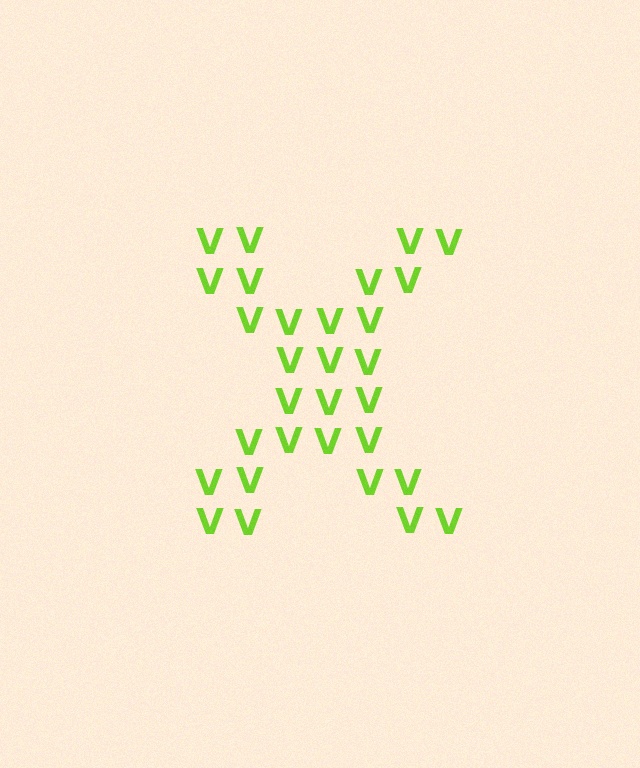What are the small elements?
The small elements are letter V's.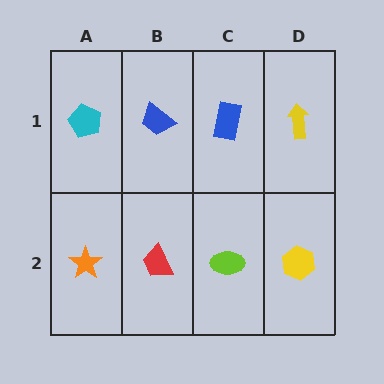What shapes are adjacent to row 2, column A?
A cyan pentagon (row 1, column A), a red trapezoid (row 2, column B).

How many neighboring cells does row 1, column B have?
3.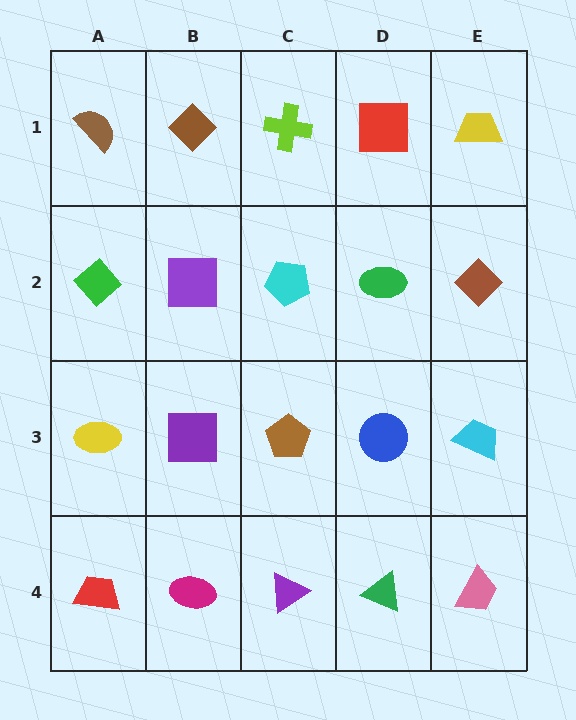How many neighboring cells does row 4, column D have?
3.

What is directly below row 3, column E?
A pink trapezoid.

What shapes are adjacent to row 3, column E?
A brown diamond (row 2, column E), a pink trapezoid (row 4, column E), a blue circle (row 3, column D).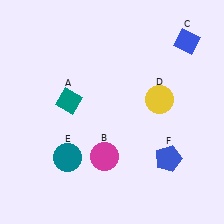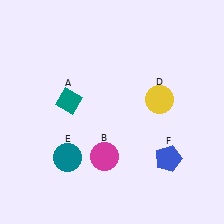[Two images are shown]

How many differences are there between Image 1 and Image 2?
There is 1 difference between the two images.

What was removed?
The blue diamond (C) was removed in Image 2.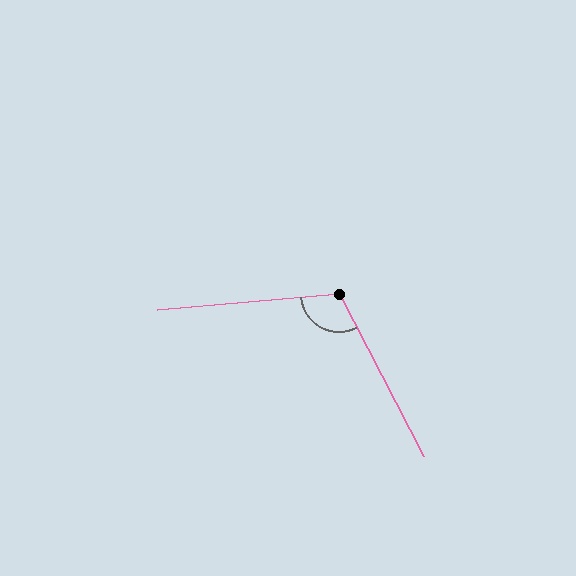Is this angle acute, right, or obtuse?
It is obtuse.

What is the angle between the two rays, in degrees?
Approximately 112 degrees.